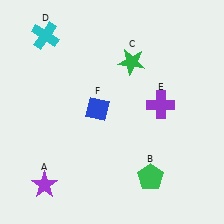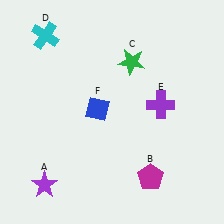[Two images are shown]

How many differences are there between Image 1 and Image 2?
There is 1 difference between the two images.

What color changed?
The pentagon (B) changed from green in Image 1 to magenta in Image 2.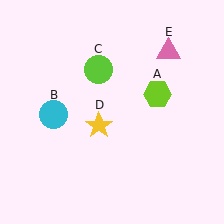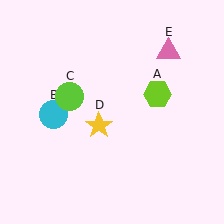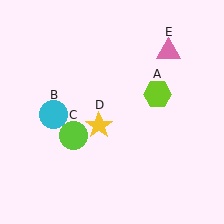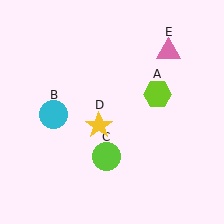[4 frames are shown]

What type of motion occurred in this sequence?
The lime circle (object C) rotated counterclockwise around the center of the scene.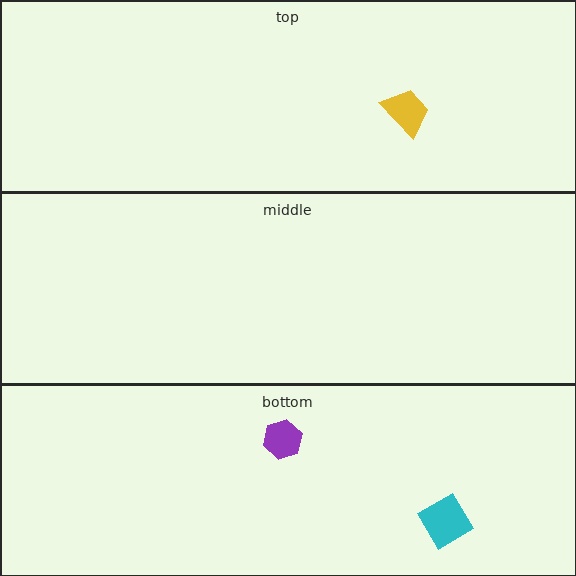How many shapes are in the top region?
1.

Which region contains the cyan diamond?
The bottom region.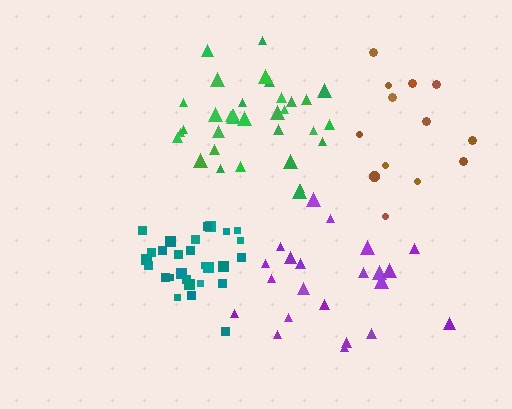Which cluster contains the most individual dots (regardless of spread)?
Green (33).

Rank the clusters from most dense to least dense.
teal, green, purple, brown.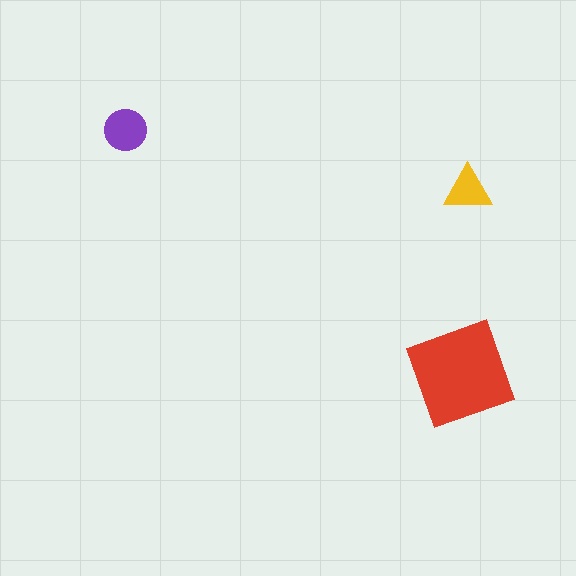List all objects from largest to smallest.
The red diamond, the purple circle, the yellow triangle.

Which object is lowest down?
The red diamond is bottommost.